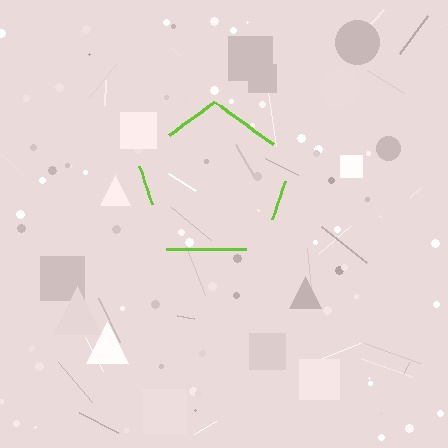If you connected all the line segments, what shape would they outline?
They would outline a pentagon.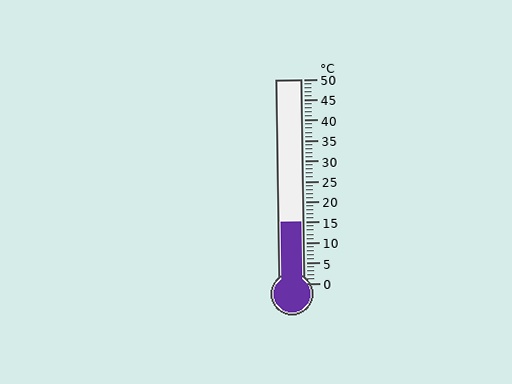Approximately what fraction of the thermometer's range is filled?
The thermometer is filled to approximately 30% of its range.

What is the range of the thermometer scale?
The thermometer scale ranges from 0°C to 50°C.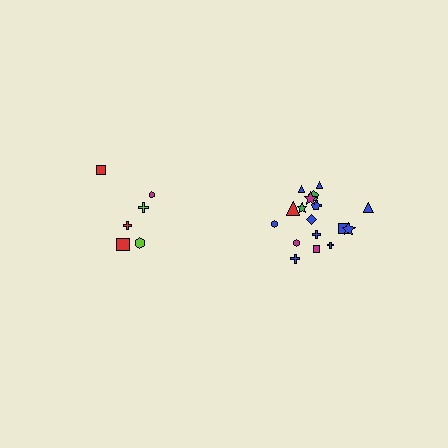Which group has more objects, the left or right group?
The right group.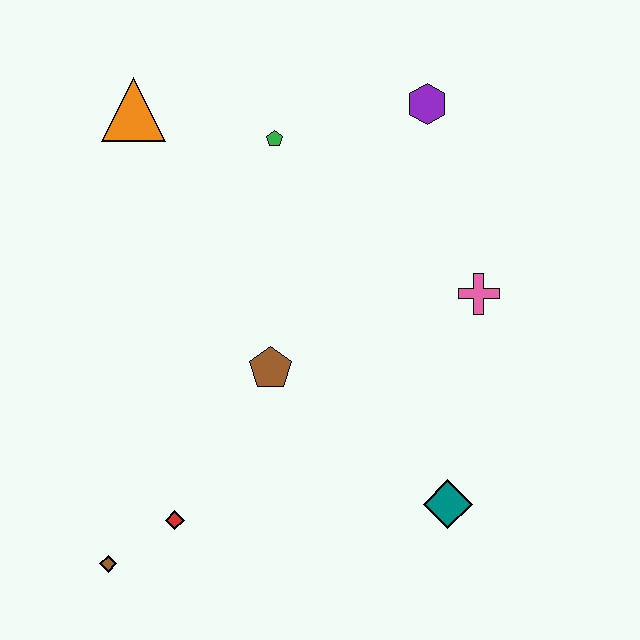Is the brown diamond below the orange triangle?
Yes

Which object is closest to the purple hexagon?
The green pentagon is closest to the purple hexagon.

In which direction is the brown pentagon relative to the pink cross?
The brown pentagon is to the left of the pink cross.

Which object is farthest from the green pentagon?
The brown diamond is farthest from the green pentagon.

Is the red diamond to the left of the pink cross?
Yes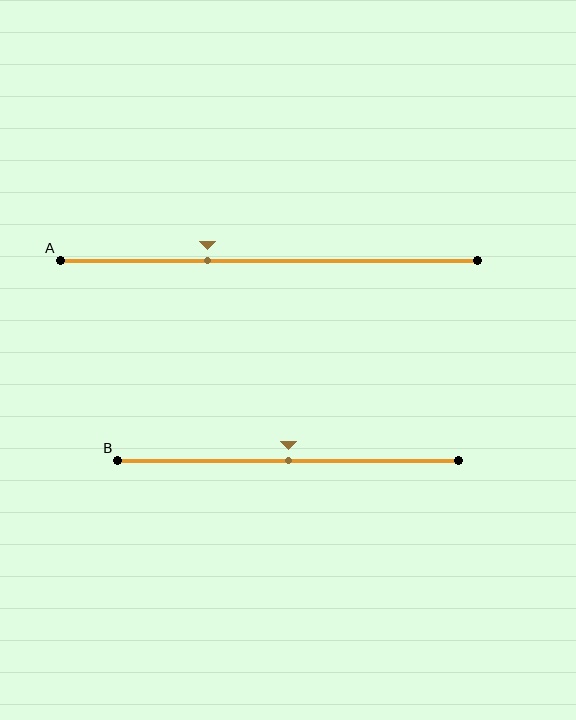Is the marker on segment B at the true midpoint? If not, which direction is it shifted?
Yes, the marker on segment B is at the true midpoint.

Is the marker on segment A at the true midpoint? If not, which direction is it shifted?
No, the marker on segment A is shifted to the left by about 15% of the segment length.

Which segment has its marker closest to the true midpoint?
Segment B has its marker closest to the true midpoint.